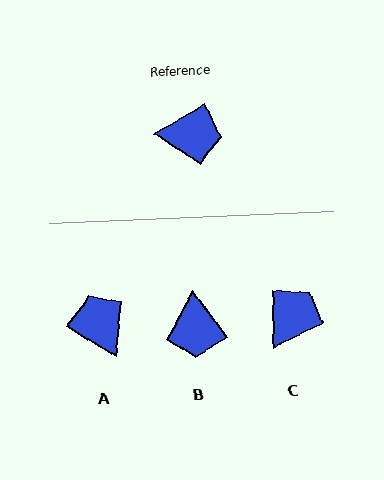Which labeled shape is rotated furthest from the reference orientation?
A, about 118 degrees away.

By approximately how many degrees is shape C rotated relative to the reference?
Approximately 59 degrees counter-clockwise.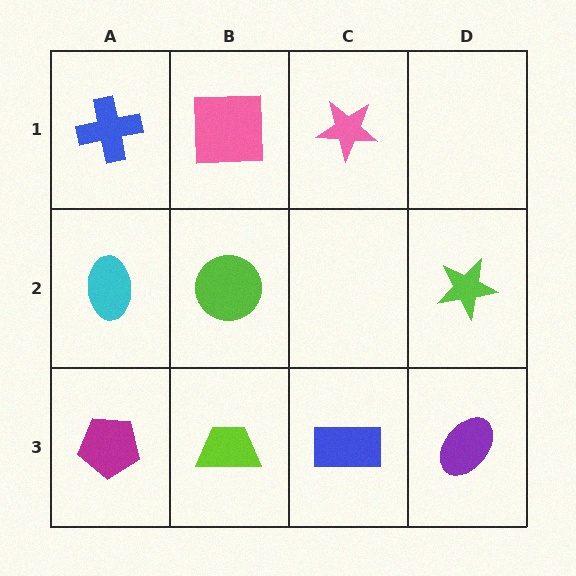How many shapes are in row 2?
3 shapes.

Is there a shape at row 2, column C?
No, that cell is empty.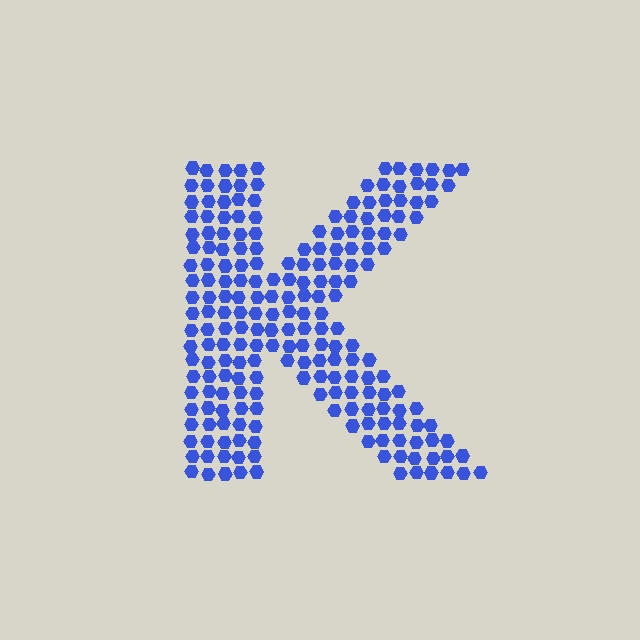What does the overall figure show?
The overall figure shows the letter K.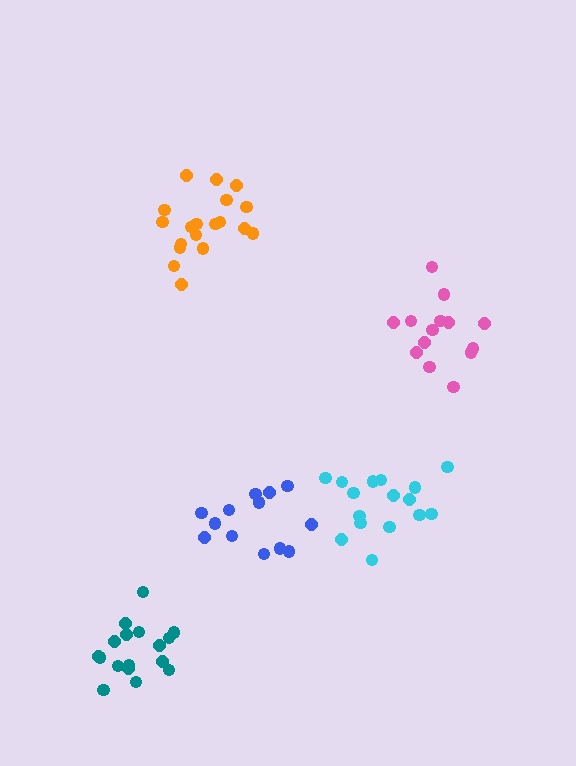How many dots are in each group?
Group 1: 17 dots, Group 2: 19 dots, Group 3: 14 dots, Group 4: 16 dots, Group 5: 13 dots (79 total).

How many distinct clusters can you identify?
There are 5 distinct clusters.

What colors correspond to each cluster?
The clusters are colored: teal, orange, pink, cyan, blue.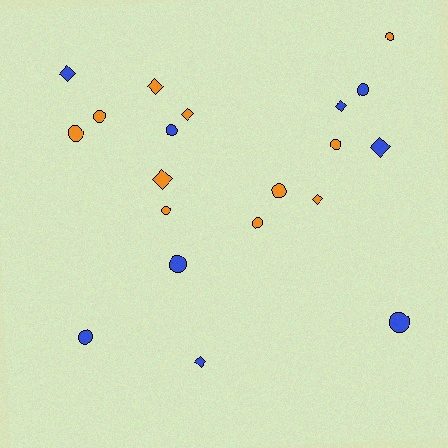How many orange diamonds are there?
There are 4 orange diamonds.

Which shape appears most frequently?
Circle, with 12 objects.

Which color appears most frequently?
Orange, with 11 objects.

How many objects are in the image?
There are 20 objects.